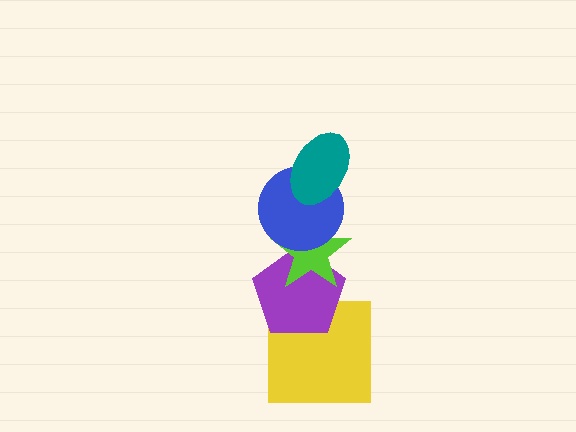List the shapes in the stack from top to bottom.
From top to bottom: the teal ellipse, the blue circle, the lime star, the purple pentagon, the yellow square.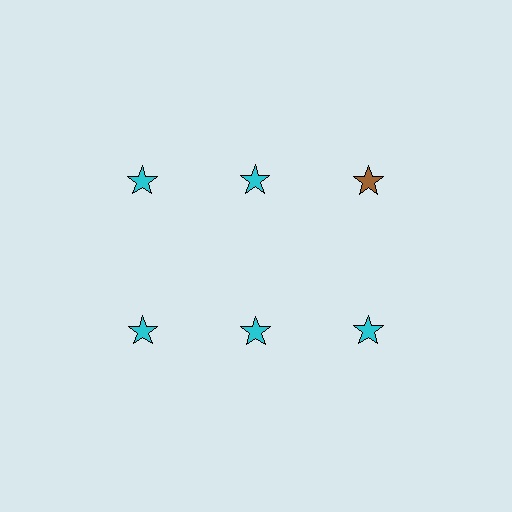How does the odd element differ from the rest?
It has a different color: brown instead of cyan.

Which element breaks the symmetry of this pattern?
The brown star in the top row, center column breaks the symmetry. All other shapes are cyan stars.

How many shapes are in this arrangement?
There are 6 shapes arranged in a grid pattern.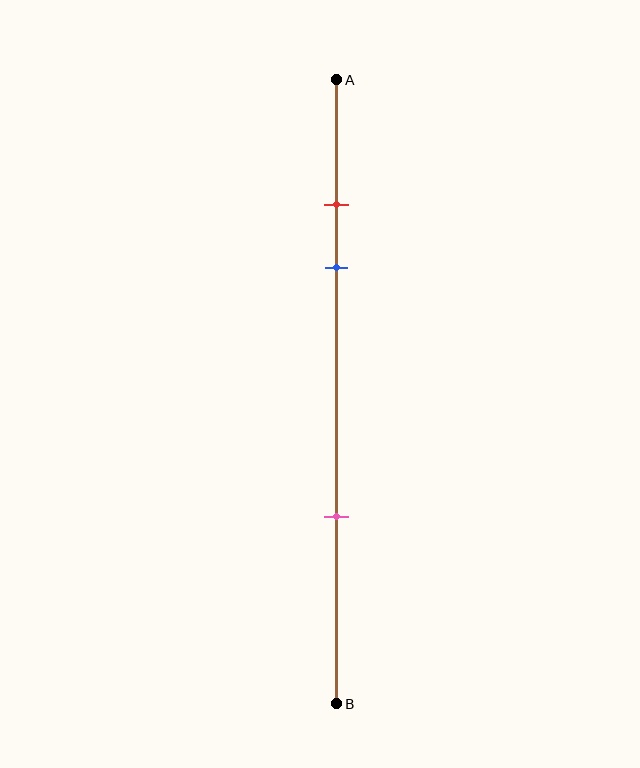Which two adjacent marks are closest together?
The red and blue marks are the closest adjacent pair.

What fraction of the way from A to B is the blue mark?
The blue mark is approximately 30% (0.3) of the way from A to B.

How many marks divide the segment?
There are 3 marks dividing the segment.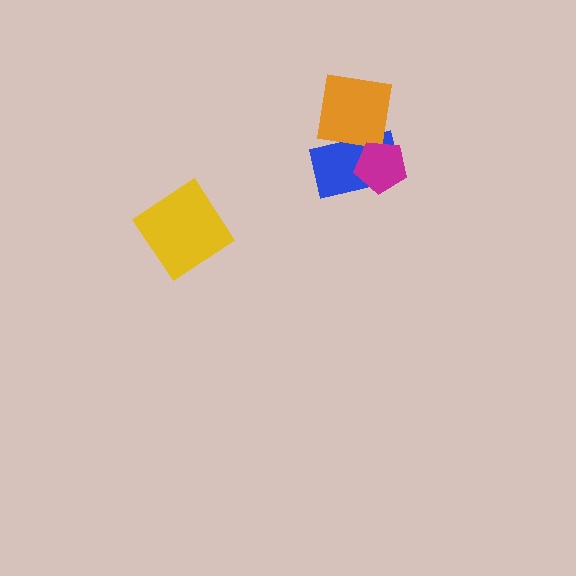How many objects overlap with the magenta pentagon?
2 objects overlap with the magenta pentagon.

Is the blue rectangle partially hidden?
Yes, it is partially covered by another shape.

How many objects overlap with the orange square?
2 objects overlap with the orange square.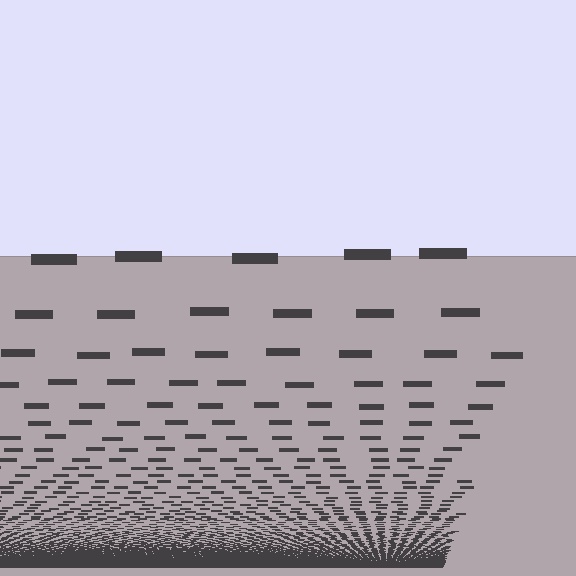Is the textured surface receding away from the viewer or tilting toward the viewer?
The surface appears to tilt toward the viewer. Texture elements get larger and sparser toward the top.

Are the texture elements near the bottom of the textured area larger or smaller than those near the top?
Smaller. The gradient is inverted — elements near the bottom are smaller and denser.